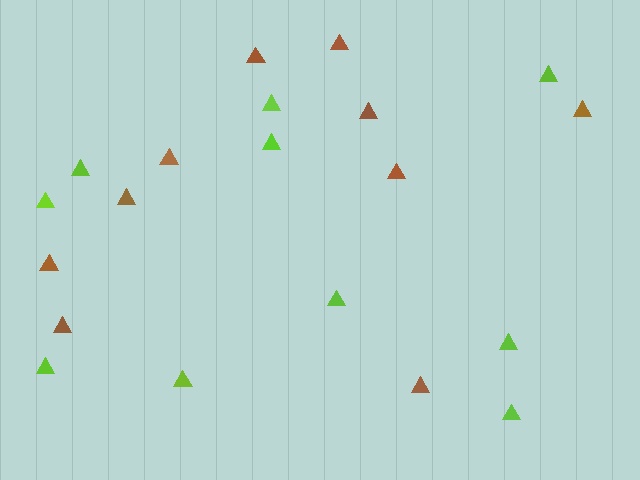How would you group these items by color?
There are 2 groups: one group of lime triangles (10) and one group of brown triangles (10).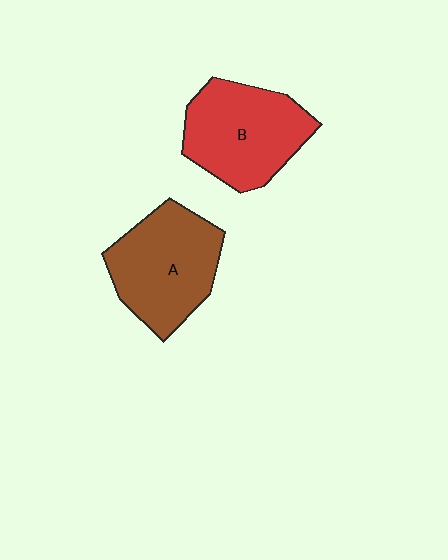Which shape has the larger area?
Shape A (brown).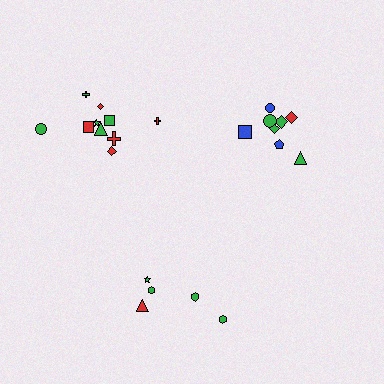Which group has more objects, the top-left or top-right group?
The top-left group.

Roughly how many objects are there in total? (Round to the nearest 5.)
Roughly 25 objects in total.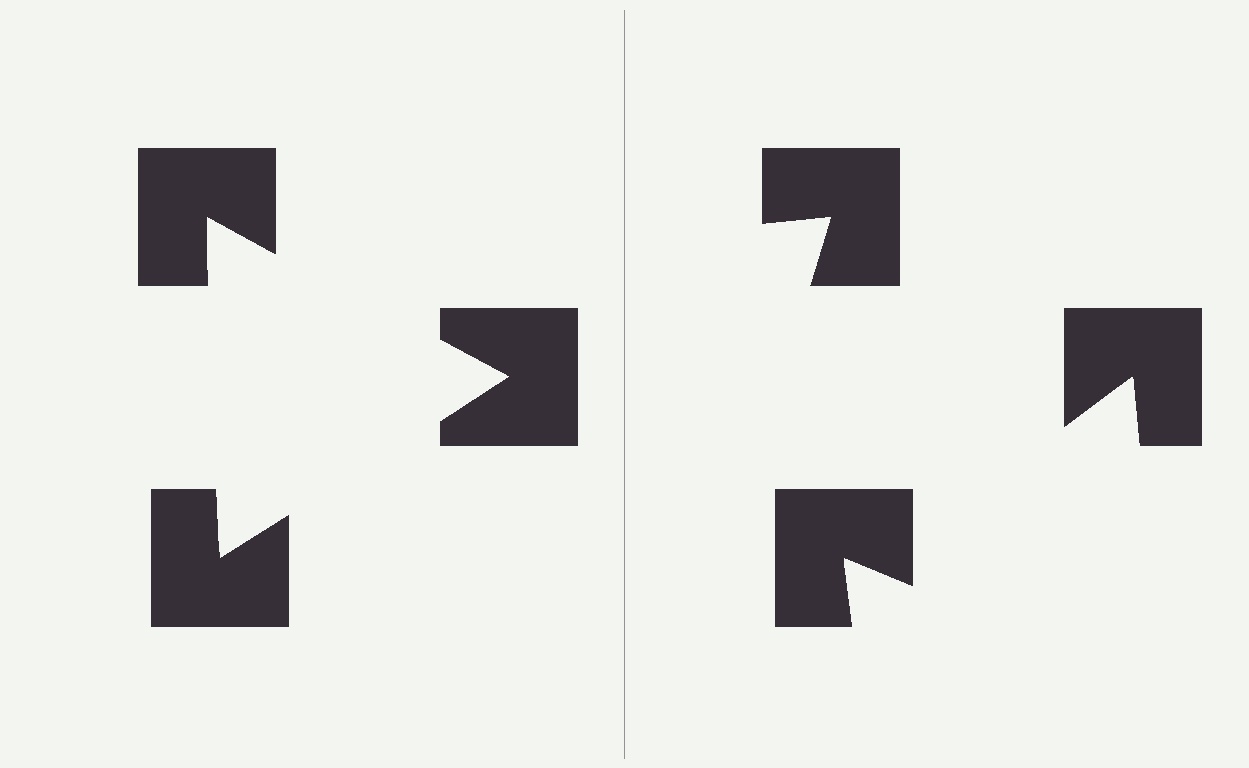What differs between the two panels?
The notched squares are positioned identically on both sides; only the wedge orientations differ. On the left they align to a triangle; on the right they are misaligned.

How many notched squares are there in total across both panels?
6 — 3 on each side.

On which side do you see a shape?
An illusory triangle appears on the left side. On the right side the wedge cuts are rotated, so no coherent shape forms.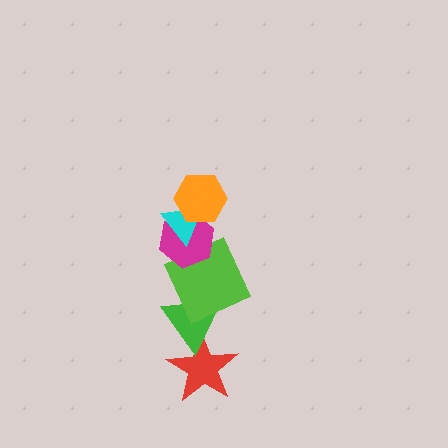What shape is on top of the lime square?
The magenta hexagon is on top of the lime square.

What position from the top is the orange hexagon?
The orange hexagon is 1st from the top.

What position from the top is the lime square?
The lime square is 4th from the top.